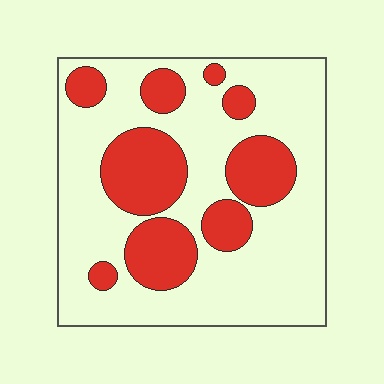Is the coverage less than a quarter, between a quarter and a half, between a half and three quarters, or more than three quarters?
Between a quarter and a half.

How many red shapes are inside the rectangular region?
9.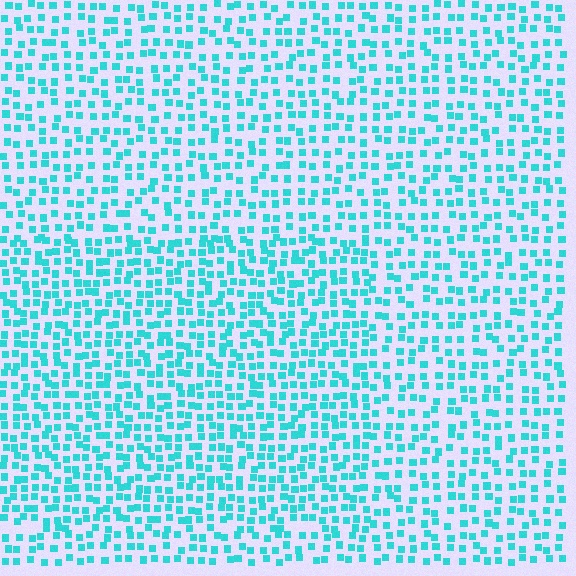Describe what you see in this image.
The image contains small cyan elements arranged at two different densities. A rectangle-shaped region is visible where the elements are more densely packed than the surrounding area.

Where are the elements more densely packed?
The elements are more densely packed inside the rectangle boundary.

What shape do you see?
I see a rectangle.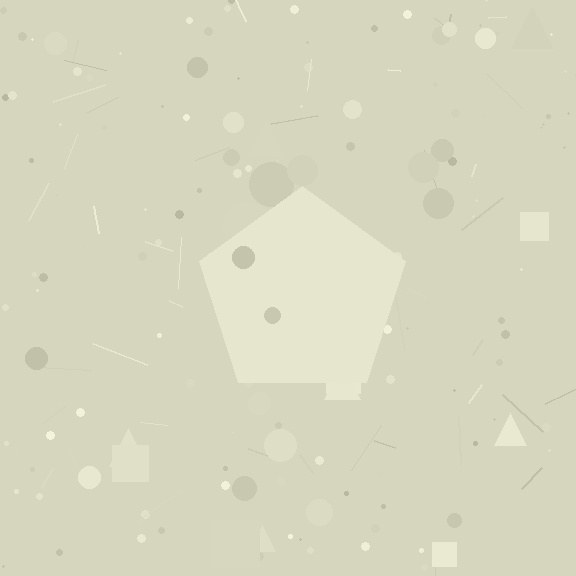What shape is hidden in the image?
A pentagon is hidden in the image.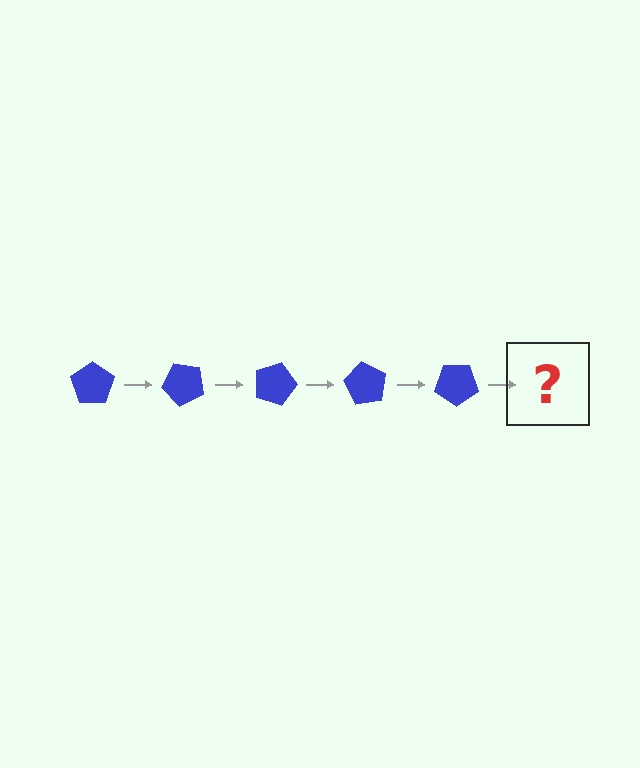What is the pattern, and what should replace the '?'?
The pattern is that the pentagon rotates 45 degrees each step. The '?' should be a blue pentagon rotated 225 degrees.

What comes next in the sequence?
The next element should be a blue pentagon rotated 225 degrees.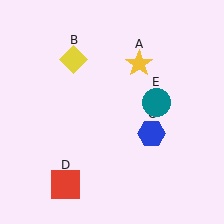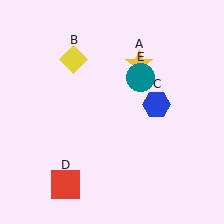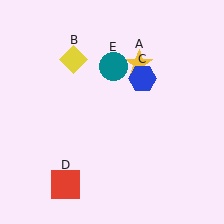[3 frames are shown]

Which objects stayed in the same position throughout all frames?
Yellow star (object A) and yellow diamond (object B) and red square (object D) remained stationary.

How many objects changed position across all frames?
2 objects changed position: blue hexagon (object C), teal circle (object E).